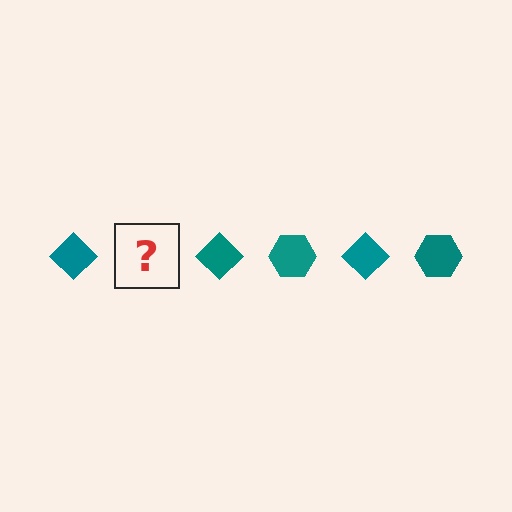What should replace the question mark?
The question mark should be replaced with a teal hexagon.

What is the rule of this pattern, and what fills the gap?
The rule is that the pattern cycles through diamond, hexagon shapes in teal. The gap should be filled with a teal hexagon.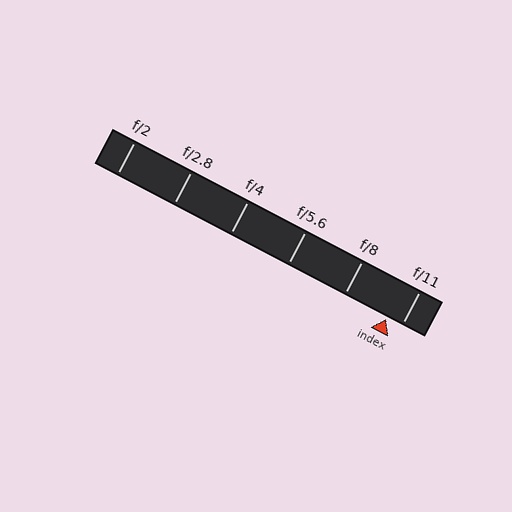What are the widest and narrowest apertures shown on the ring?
The widest aperture shown is f/2 and the narrowest is f/11.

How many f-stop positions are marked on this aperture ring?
There are 6 f-stop positions marked.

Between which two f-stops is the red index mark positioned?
The index mark is between f/8 and f/11.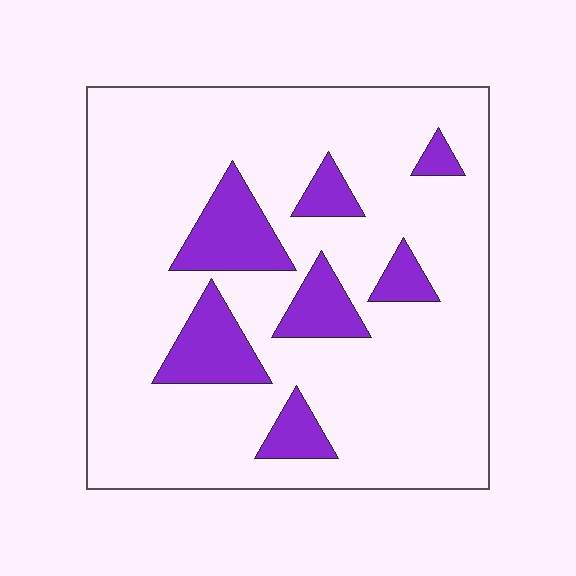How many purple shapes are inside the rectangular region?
7.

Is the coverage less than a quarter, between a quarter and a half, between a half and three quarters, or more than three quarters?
Less than a quarter.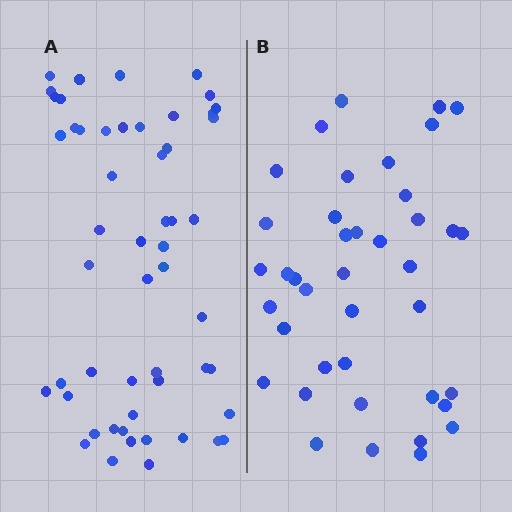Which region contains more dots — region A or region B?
Region A (the left region) has more dots.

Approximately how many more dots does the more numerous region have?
Region A has approximately 15 more dots than region B.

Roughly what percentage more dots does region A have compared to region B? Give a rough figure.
About 30% more.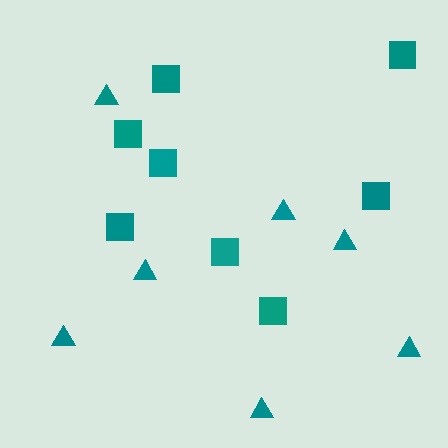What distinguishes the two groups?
There are 2 groups: one group of triangles (7) and one group of squares (8).